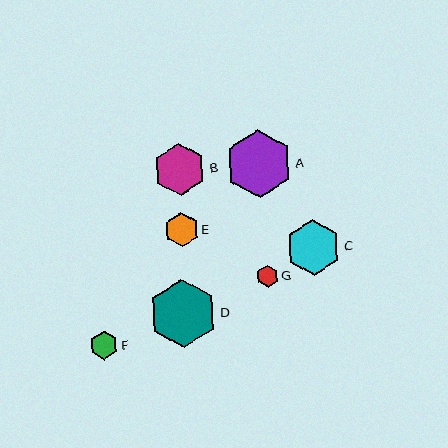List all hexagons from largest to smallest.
From largest to smallest: D, A, C, B, E, F, G.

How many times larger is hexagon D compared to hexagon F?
Hexagon D is approximately 2.4 times the size of hexagon F.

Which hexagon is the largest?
Hexagon D is the largest with a size of approximately 68 pixels.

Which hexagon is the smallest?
Hexagon G is the smallest with a size of approximately 21 pixels.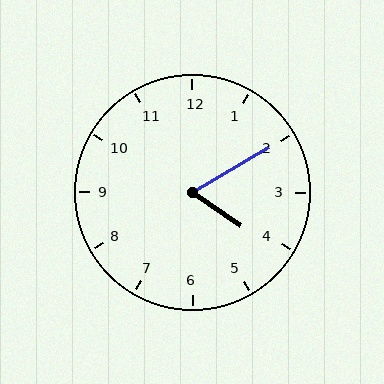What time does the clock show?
4:10.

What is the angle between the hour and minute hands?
Approximately 65 degrees.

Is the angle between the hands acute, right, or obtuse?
It is acute.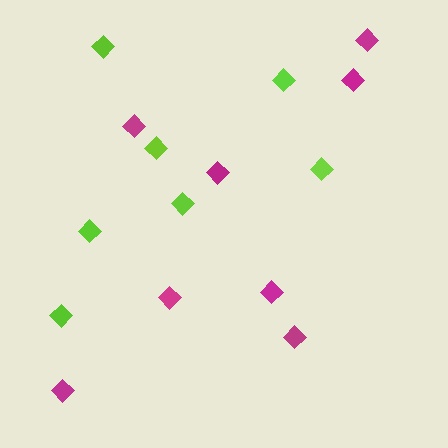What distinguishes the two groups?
There are 2 groups: one group of magenta diamonds (8) and one group of lime diamonds (7).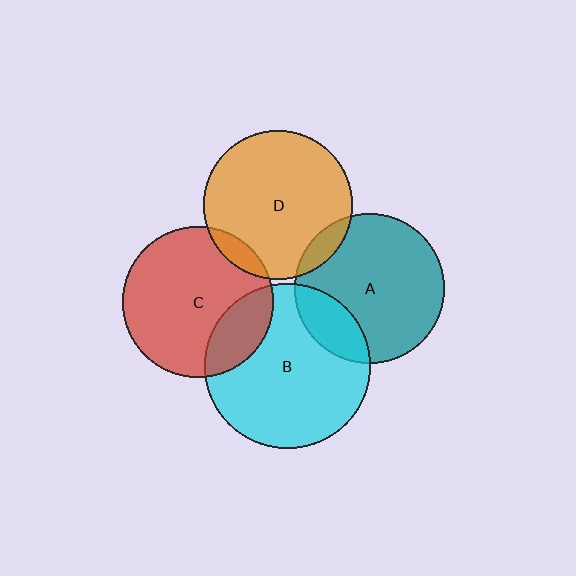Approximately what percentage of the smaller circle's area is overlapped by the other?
Approximately 20%.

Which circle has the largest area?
Circle B (cyan).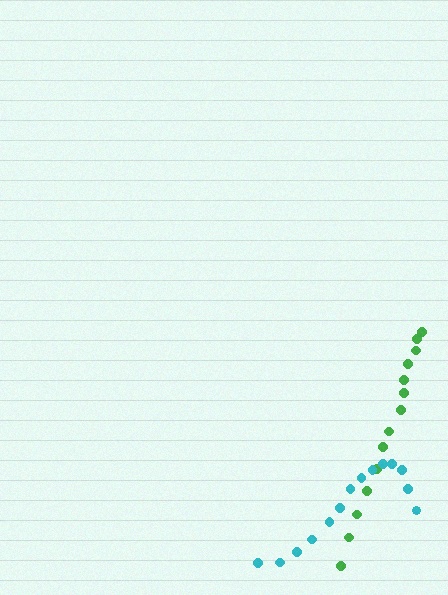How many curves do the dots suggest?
There are 2 distinct paths.